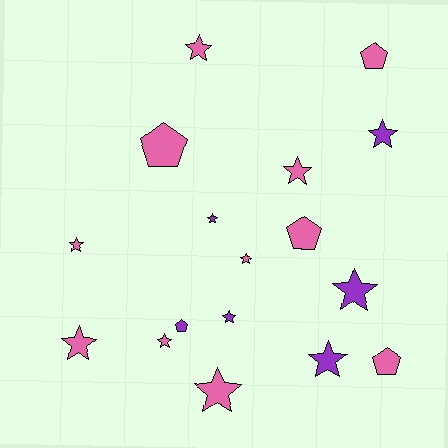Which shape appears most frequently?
Star, with 12 objects.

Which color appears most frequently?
Pink, with 11 objects.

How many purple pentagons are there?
There is 1 purple pentagon.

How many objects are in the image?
There are 17 objects.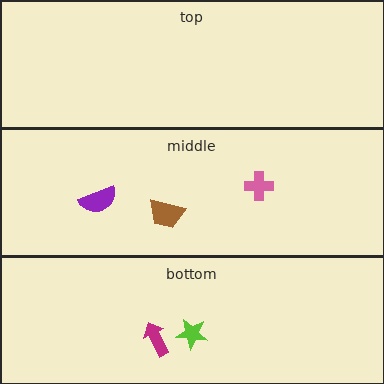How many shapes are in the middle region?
3.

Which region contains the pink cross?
The middle region.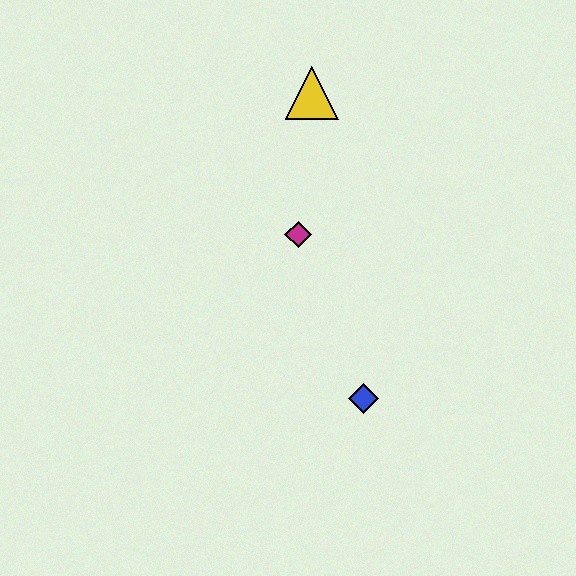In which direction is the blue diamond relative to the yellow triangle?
The blue diamond is below the yellow triangle.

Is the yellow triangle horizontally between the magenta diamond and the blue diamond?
Yes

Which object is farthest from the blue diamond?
The yellow triangle is farthest from the blue diamond.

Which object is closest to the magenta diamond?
The yellow triangle is closest to the magenta diamond.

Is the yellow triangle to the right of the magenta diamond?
Yes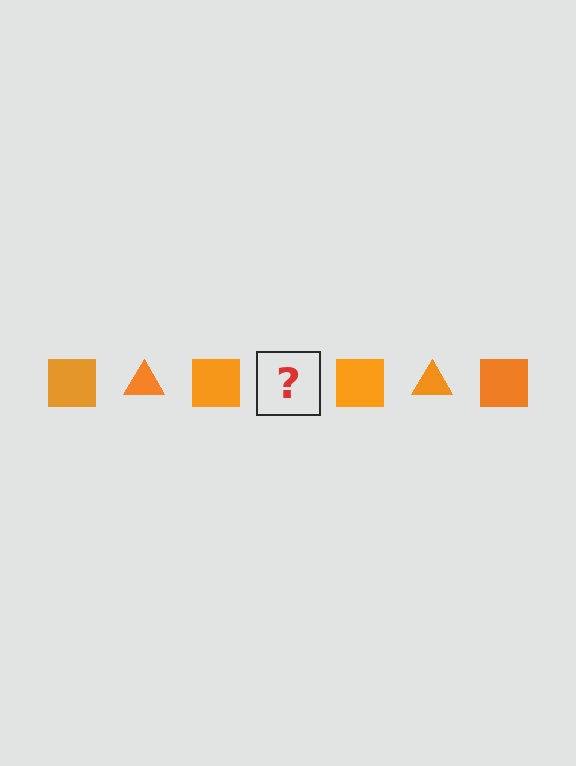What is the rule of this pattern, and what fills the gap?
The rule is that the pattern cycles through square, triangle shapes in orange. The gap should be filled with an orange triangle.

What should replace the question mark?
The question mark should be replaced with an orange triangle.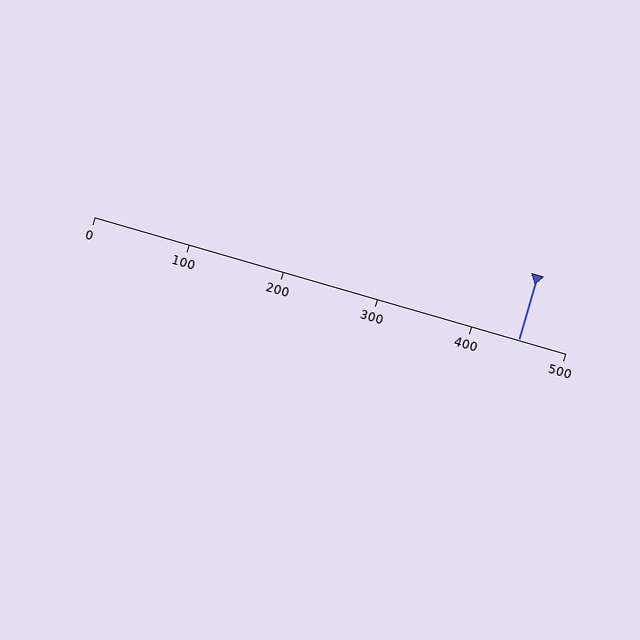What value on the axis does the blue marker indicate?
The marker indicates approximately 450.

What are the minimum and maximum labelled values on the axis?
The axis runs from 0 to 500.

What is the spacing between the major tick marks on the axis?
The major ticks are spaced 100 apart.